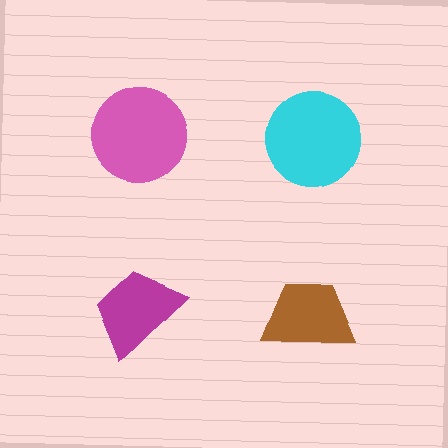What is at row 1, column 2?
A cyan circle.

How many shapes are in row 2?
2 shapes.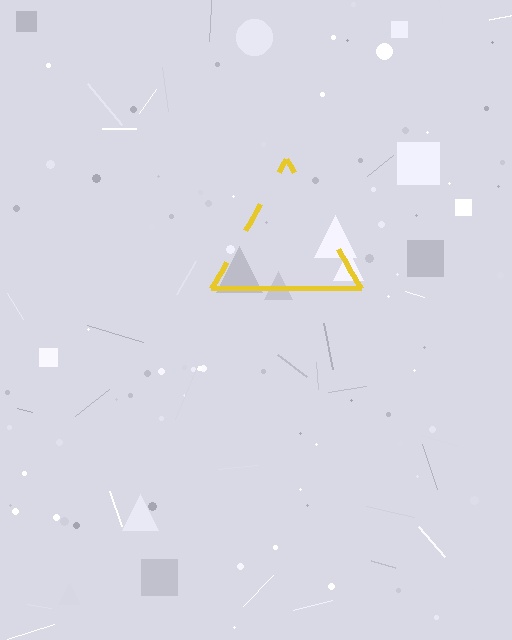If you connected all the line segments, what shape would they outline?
They would outline a triangle.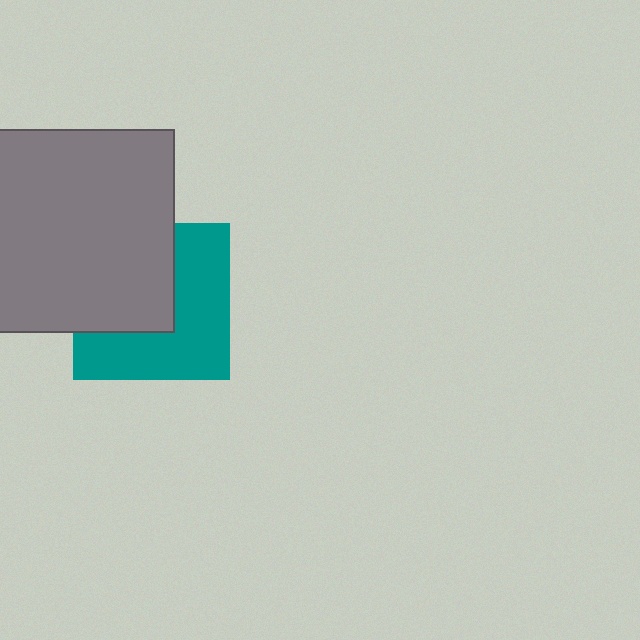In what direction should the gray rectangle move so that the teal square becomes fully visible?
The gray rectangle should move toward the upper-left. That is the shortest direction to clear the overlap and leave the teal square fully visible.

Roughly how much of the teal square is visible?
About half of it is visible (roughly 54%).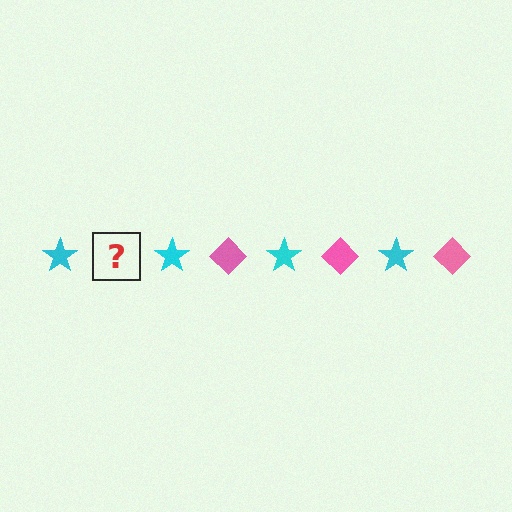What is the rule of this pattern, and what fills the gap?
The rule is that the pattern alternates between cyan star and pink diamond. The gap should be filled with a pink diamond.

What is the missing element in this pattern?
The missing element is a pink diamond.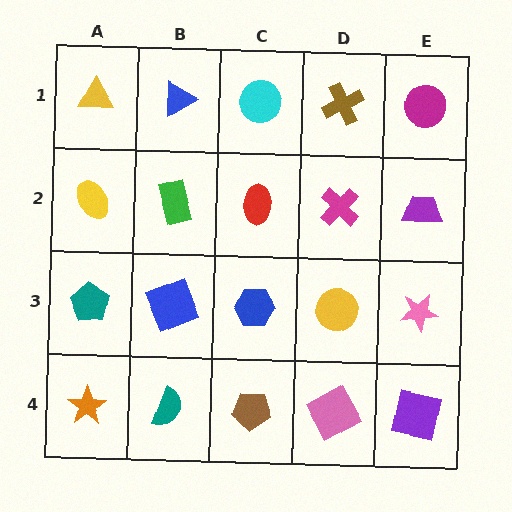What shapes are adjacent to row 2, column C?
A cyan circle (row 1, column C), a blue hexagon (row 3, column C), a green rectangle (row 2, column B), a magenta cross (row 2, column D).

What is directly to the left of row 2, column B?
A yellow ellipse.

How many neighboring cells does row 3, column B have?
4.